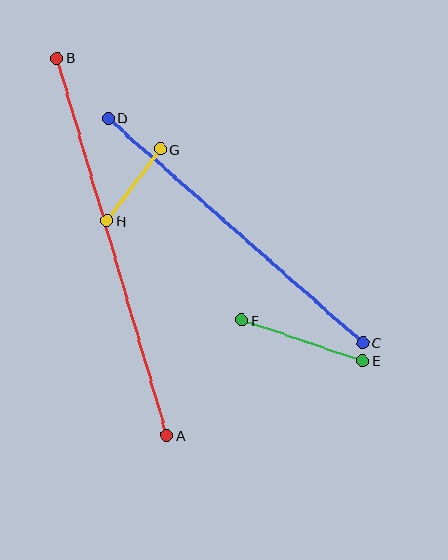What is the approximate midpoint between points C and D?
The midpoint is at approximately (235, 231) pixels.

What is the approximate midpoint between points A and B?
The midpoint is at approximately (112, 247) pixels.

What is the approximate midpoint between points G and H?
The midpoint is at approximately (134, 185) pixels.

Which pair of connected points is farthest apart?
Points A and B are farthest apart.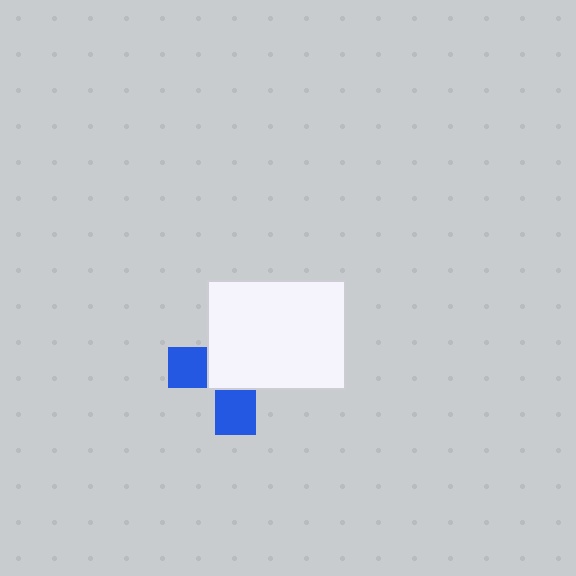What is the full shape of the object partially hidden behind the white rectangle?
The partially hidden object is a blue cross.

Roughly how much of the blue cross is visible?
A small part of it is visible (roughly 38%).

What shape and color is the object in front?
The object in front is a white rectangle.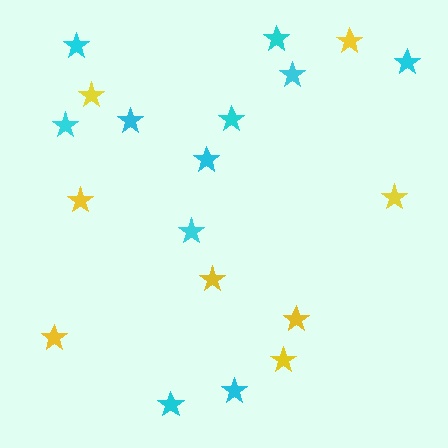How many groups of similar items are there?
There are 2 groups: one group of yellow stars (8) and one group of cyan stars (11).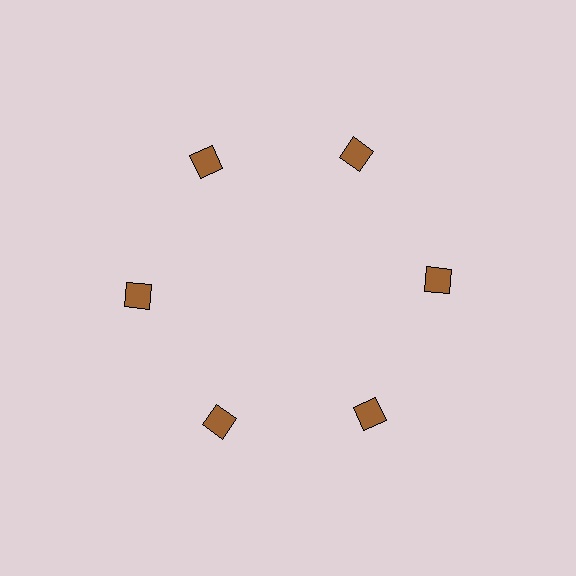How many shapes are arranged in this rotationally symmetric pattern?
There are 6 shapes, arranged in 6 groups of 1.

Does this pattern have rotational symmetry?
Yes, this pattern has 6-fold rotational symmetry. It looks the same after rotating 60 degrees around the center.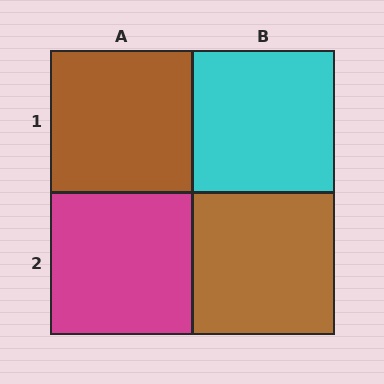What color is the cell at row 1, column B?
Cyan.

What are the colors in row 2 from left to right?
Magenta, brown.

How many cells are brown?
2 cells are brown.